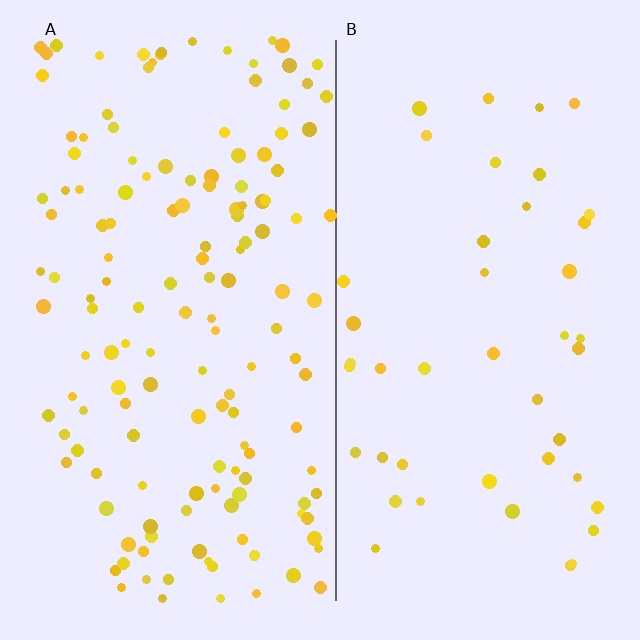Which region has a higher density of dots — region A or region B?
A (the left).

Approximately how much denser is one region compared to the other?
Approximately 3.2× — region A over region B.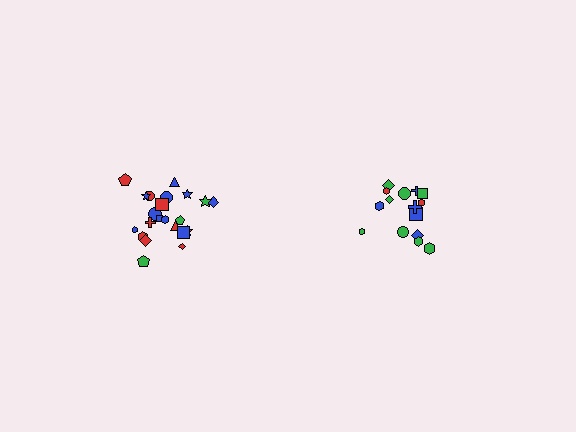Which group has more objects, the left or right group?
The left group.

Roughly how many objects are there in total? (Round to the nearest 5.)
Roughly 35 objects in total.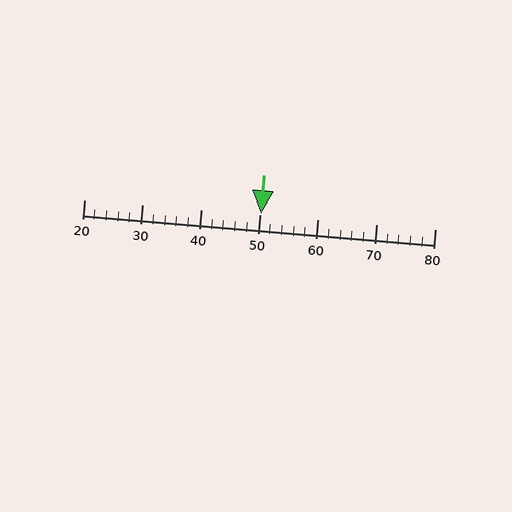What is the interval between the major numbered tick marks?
The major tick marks are spaced 10 units apart.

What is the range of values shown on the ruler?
The ruler shows values from 20 to 80.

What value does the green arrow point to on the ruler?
The green arrow points to approximately 50.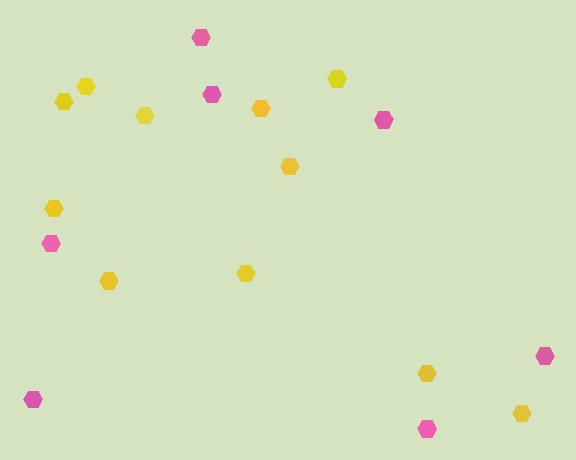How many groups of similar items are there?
There are 2 groups: one group of pink hexagons (7) and one group of yellow hexagons (11).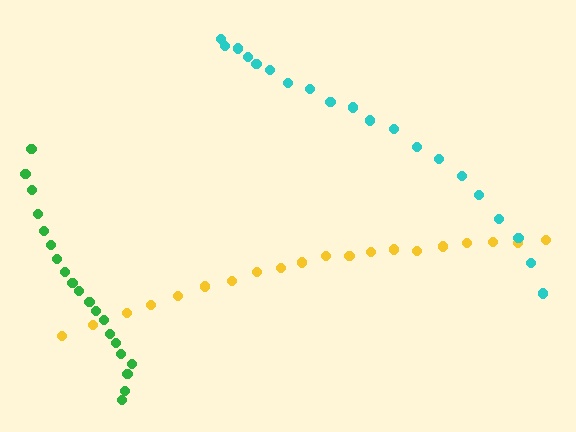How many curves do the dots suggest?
There are 3 distinct paths.